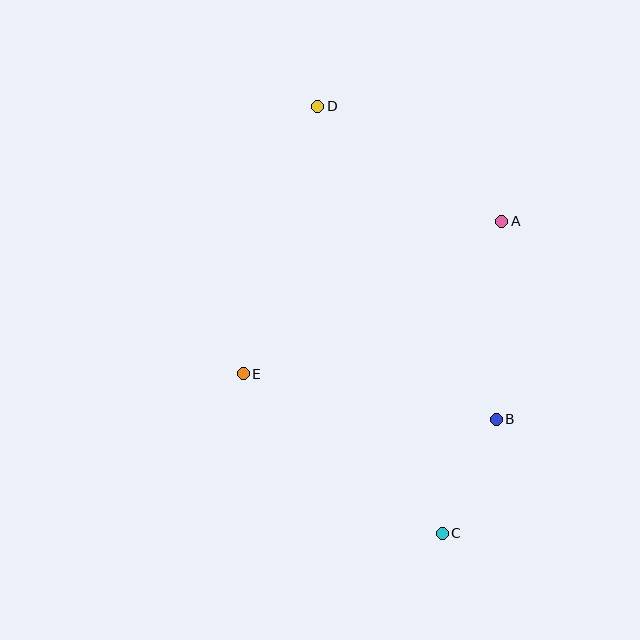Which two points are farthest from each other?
Points C and D are farthest from each other.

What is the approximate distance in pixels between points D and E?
The distance between D and E is approximately 278 pixels.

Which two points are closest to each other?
Points B and C are closest to each other.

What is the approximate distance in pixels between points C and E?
The distance between C and E is approximately 255 pixels.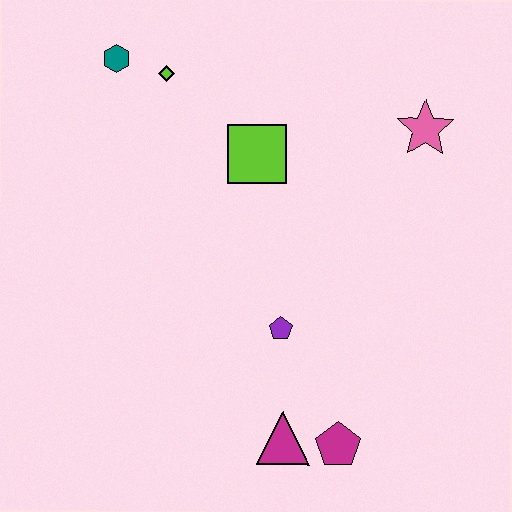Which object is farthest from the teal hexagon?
The magenta pentagon is farthest from the teal hexagon.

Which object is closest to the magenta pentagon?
The magenta triangle is closest to the magenta pentagon.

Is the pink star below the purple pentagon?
No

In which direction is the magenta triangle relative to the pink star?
The magenta triangle is below the pink star.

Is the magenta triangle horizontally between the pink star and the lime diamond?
Yes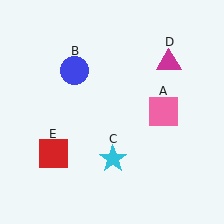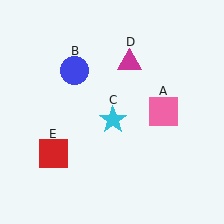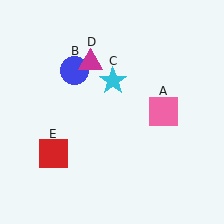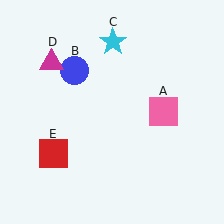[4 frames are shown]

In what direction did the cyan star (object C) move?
The cyan star (object C) moved up.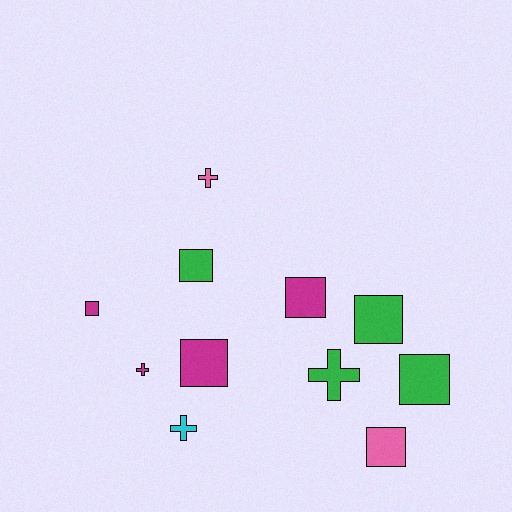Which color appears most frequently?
Green, with 4 objects.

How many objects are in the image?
There are 11 objects.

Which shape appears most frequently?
Square, with 7 objects.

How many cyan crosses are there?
There is 1 cyan cross.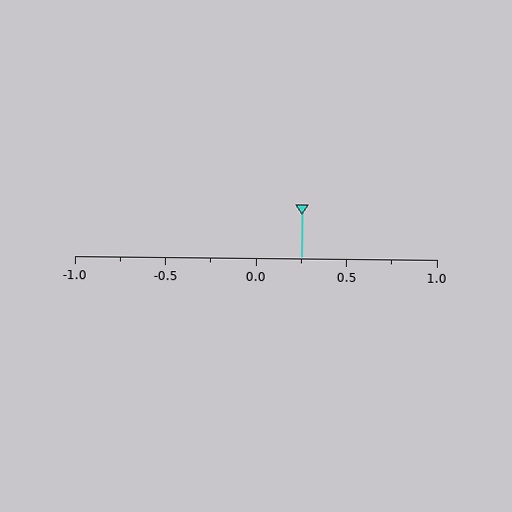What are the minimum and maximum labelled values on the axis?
The axis runs from -1.0 to 1.0.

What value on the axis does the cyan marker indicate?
The marker indicates approximately 0.25.